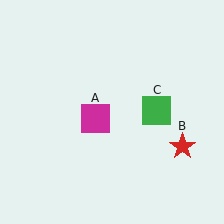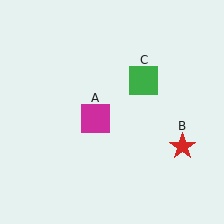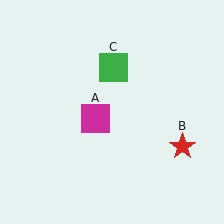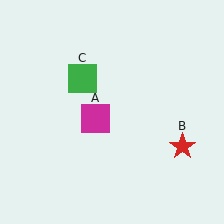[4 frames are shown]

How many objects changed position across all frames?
1 object changed position: green square (object C).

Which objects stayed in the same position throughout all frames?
Magenta square (object A) and red star (object B) remained stationary.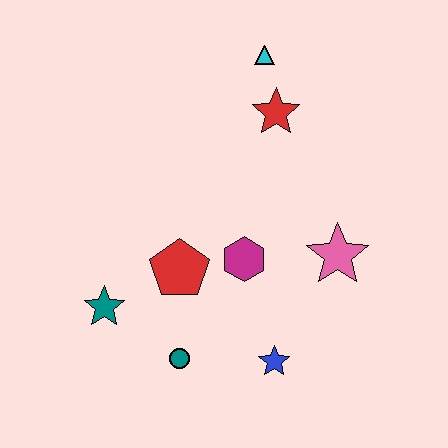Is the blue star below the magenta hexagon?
Yes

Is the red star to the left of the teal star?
No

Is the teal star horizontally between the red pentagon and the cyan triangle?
No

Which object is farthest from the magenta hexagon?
The cyan triangle is farthest from the magenta hexagon.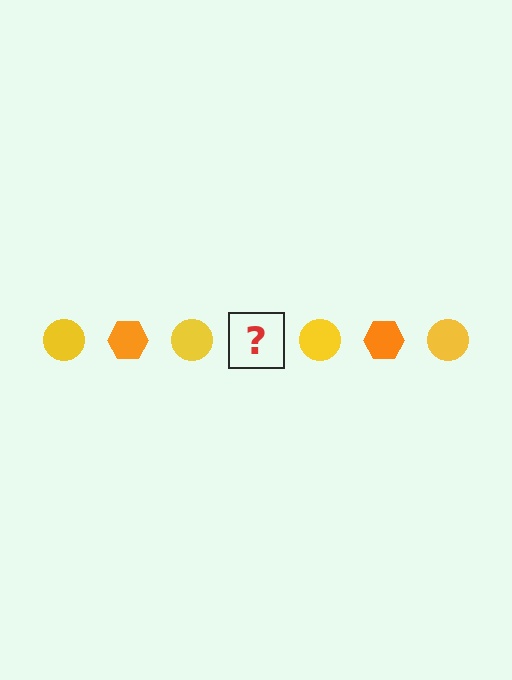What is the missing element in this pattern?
The missing element is an orange hexagon.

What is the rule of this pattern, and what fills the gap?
The rule is that the pattern alternates between yellow circle and orange hexagon. The gap should be filled with an orange hexagon.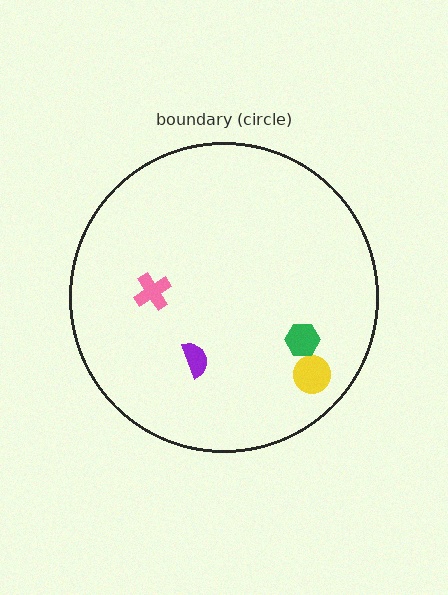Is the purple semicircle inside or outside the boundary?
Inside.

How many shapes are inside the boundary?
4 inside, 0 outside.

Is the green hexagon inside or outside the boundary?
Inside.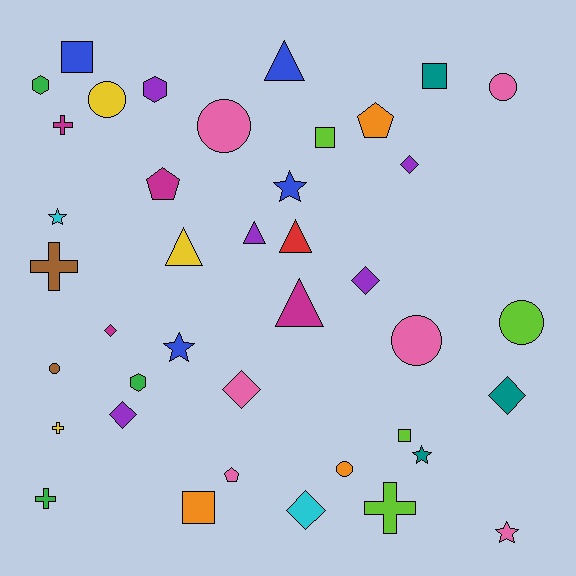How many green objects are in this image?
There are 3 green objects.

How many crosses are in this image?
There are 5 crosses.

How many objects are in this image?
There are 40 objects.